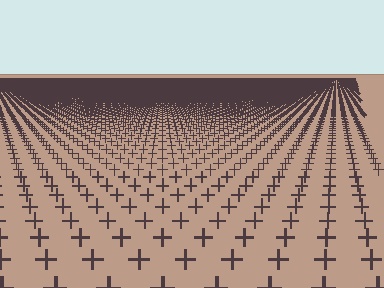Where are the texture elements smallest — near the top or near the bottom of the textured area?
Near the top.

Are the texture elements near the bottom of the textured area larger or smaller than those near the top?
Larger. Near the bottom, elements are closer to the viewer and appear at a bigger on-screen size.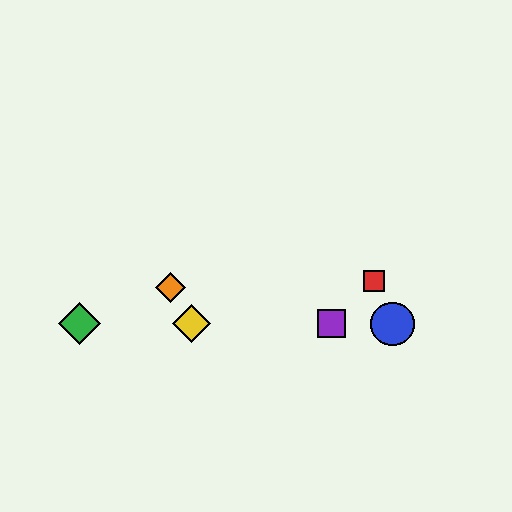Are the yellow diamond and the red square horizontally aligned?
No, the yellow diamond is at y≈324 and the red square is at y≈281.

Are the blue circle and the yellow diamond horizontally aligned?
Yes, both are at y≈324.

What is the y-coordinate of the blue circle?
The blue circle is at y≈324.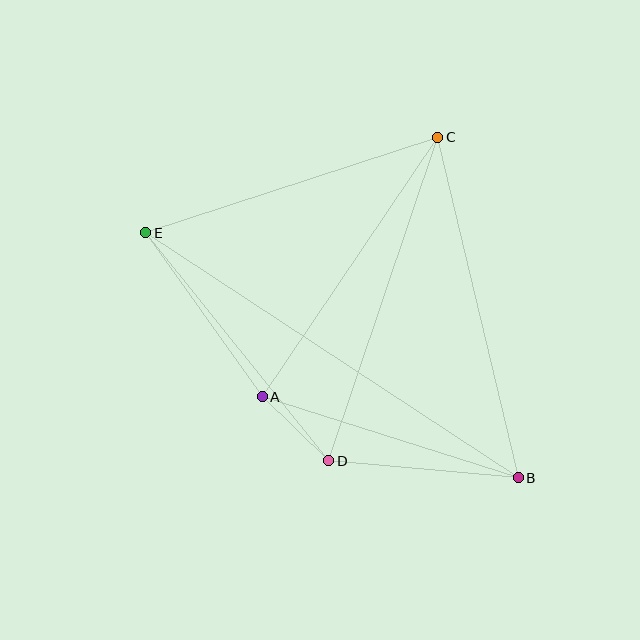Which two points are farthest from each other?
Points B and E are farthest from each other.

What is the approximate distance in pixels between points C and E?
The distance between C and E is approximately 307 pixels.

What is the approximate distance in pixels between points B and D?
The distance between B and D is approximately 190 pixels.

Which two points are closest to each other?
Points A and D are closest to each other.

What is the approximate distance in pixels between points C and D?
The distance between C and D is approximately 341 pixels.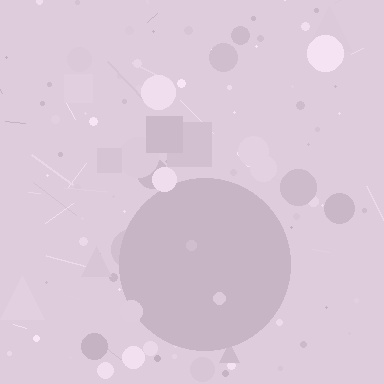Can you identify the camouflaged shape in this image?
The camouflaged shape is a circle.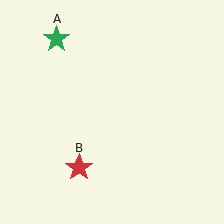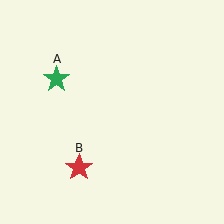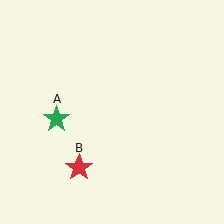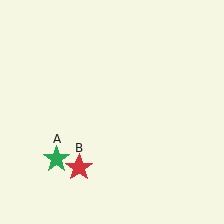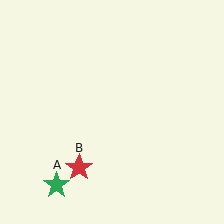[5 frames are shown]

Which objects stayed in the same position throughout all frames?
Red star (object B) remained stationary.